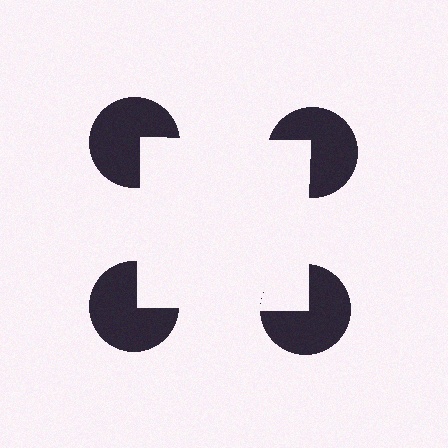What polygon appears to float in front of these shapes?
An illusory square — its edges are inferred from the aligned wedge cuts in the pac-man discs, not physically drawn.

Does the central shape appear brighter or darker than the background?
It typically appears slightly brighter than the background, even though no actual brightness change is drawn.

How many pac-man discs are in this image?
There are 4 — one at each vertex of the illusory square.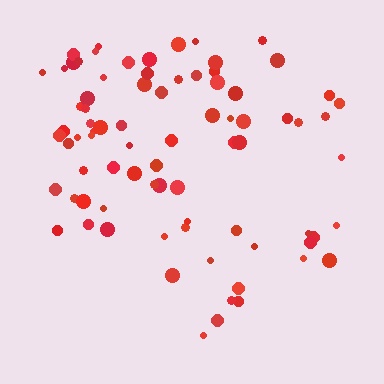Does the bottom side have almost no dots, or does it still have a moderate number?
Still a moderate number, just noticeably fewer than the top.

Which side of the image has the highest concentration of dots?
The top.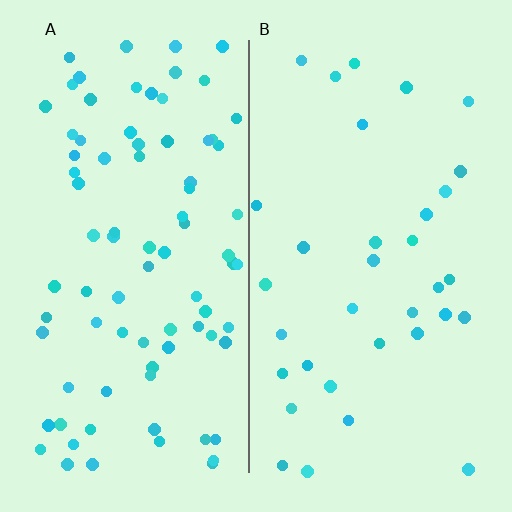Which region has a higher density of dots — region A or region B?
A (the left).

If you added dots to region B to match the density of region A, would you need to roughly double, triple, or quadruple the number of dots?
Approximately double.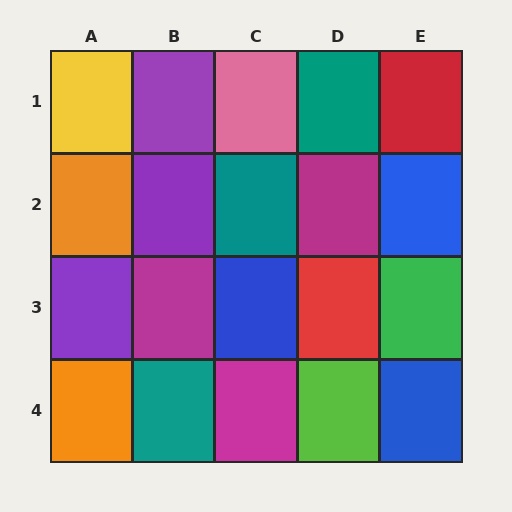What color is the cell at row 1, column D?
Teal.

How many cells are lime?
1 cell is lime.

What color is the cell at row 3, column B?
Magenta.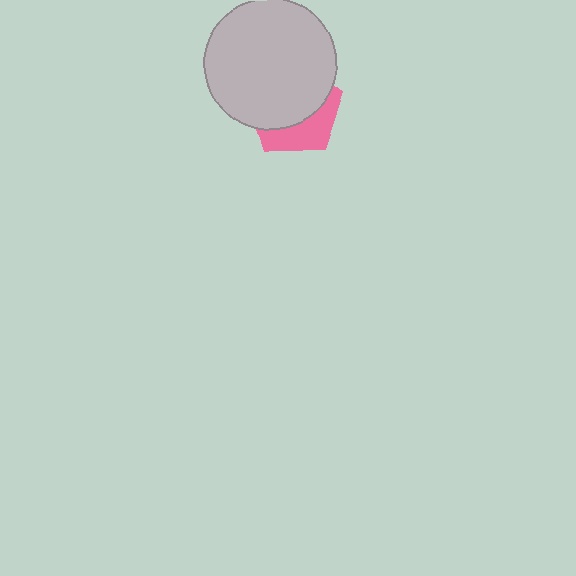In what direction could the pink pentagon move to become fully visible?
The pink pentagon could move down. That would shift it out from behind the light gray circle entirely.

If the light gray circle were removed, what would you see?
You would see the complete pink pentagon.